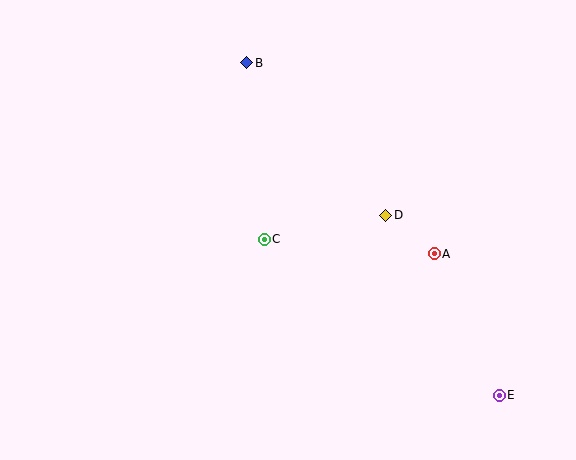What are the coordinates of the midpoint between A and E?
The midpoint between A and E is at (467, 324).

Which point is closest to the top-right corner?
Point D is closest to the top-right corner.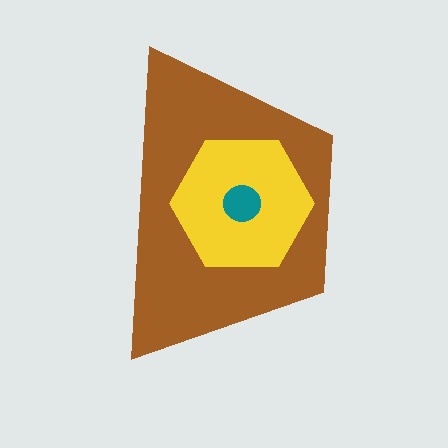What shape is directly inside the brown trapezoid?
The yellow hexagon.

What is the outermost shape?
The brown trapezoid.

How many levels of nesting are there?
3.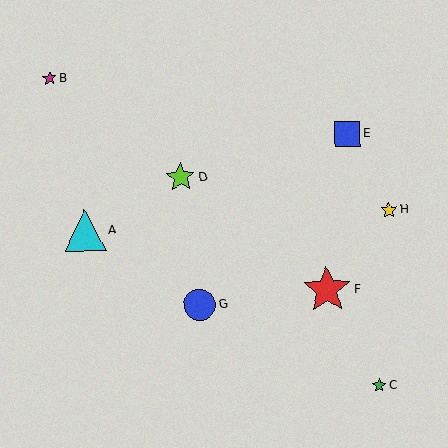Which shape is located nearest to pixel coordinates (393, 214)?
The yellow star (labeled H) at (389, 210) is nearest to that location.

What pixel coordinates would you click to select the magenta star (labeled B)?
Click at (50, 78) to select the magenta star B.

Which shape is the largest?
The red star (labeled F) is the largest.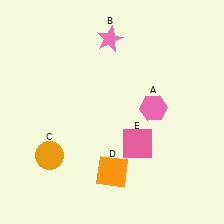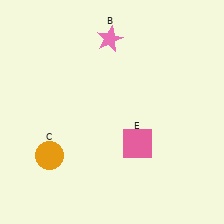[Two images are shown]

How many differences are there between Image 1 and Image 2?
There are 2 differences between the two images.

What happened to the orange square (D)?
The orange square (D) was removed in Image 2. It was in the bottom-right area of Image 1.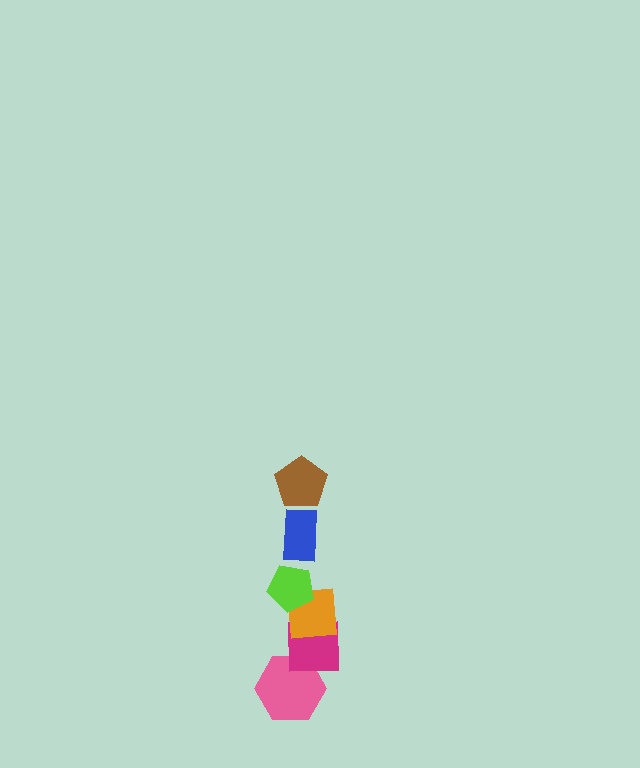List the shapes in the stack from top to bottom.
From top to bottom: the brown pentagon, the blue rectangle, the lime pentagon, the orange square, the magenta square, the pink hexagon.